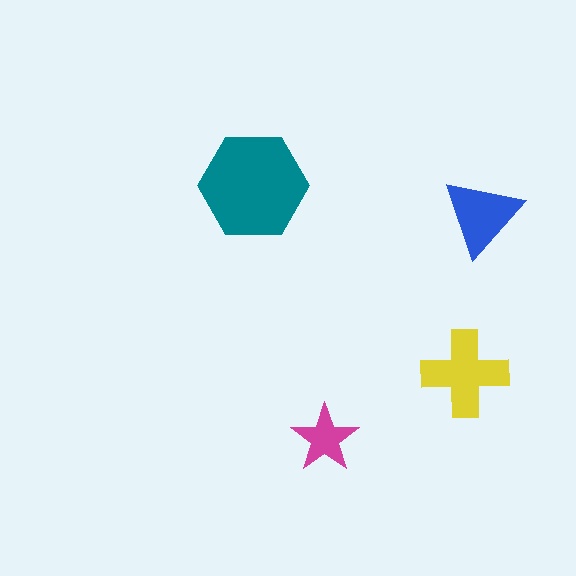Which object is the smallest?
The magenta star.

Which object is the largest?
The teal hexagon.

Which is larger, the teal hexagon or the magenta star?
The teal hexagon.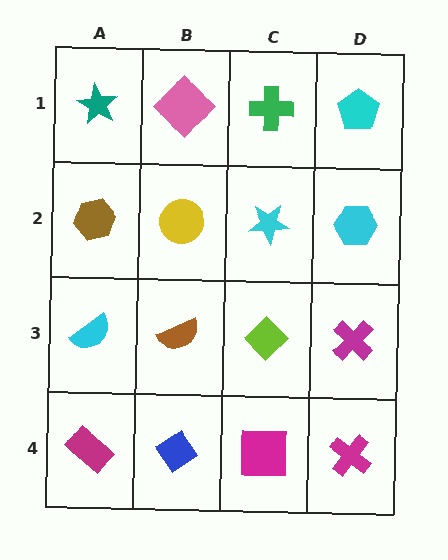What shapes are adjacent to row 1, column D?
A cyan hexagon (row 2, column D), a green cross (row 1, column C).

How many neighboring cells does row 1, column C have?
3.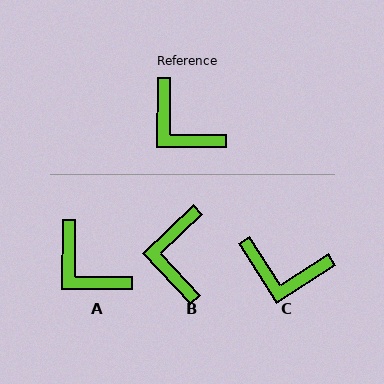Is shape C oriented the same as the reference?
No, it is off by about 33 degrees.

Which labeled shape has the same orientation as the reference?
A.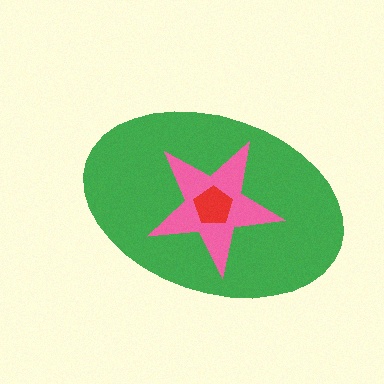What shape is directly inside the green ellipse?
The pink star.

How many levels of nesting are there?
3.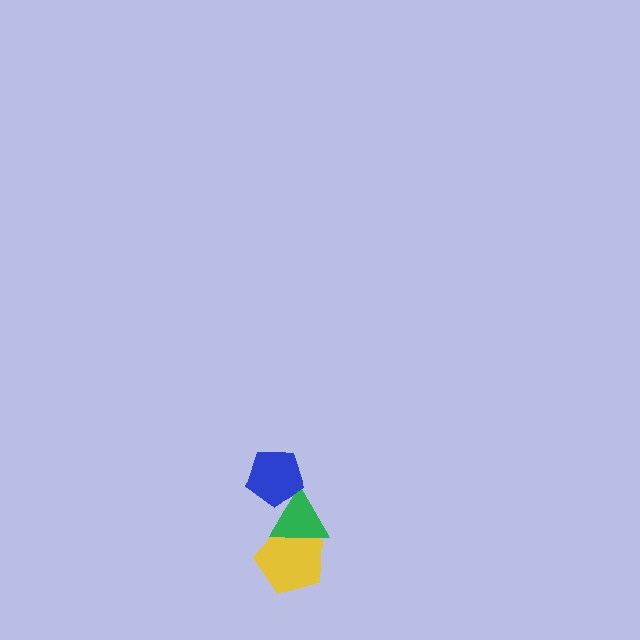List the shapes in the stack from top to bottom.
From top to bottom: the blue pentagon, the green triangle, the yellow pentagon.